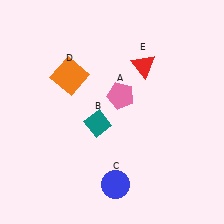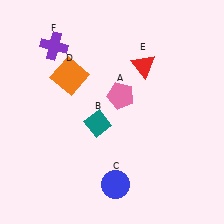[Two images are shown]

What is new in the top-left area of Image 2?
A purple cross (F) was added in the top-left area of Image 2.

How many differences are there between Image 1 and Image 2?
There is 1 difference between the two images.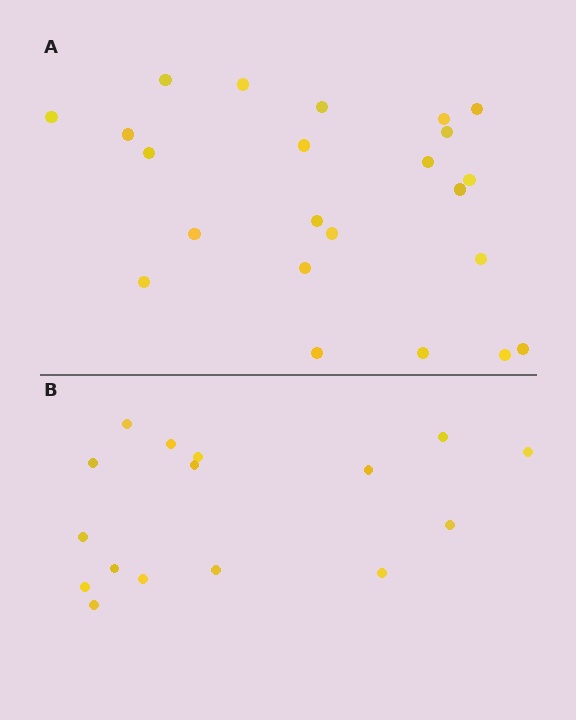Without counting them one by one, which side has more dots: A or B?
Region A (the top region) has more dots.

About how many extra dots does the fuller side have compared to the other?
Region A has roughly 8 or so more dots than region B.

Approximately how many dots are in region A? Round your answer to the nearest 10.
About 20 dots. (The exact count is 23, which rounds to 20.)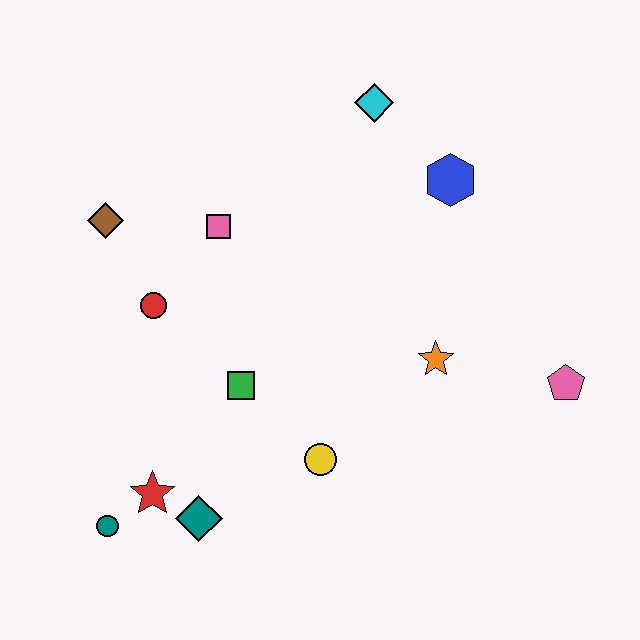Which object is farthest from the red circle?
The pink pentagon is farthest from the red circle.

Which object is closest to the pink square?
The red circle is closest to the pink square.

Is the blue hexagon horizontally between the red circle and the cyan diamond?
No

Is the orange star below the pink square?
Yes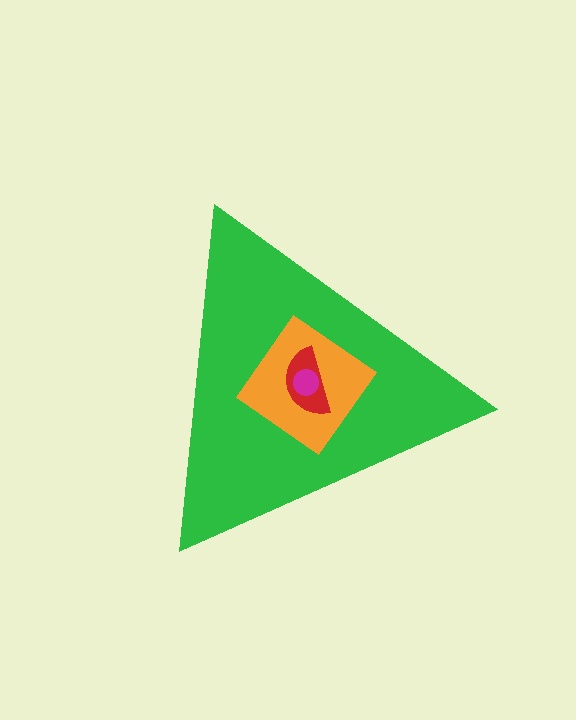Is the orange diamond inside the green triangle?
Yes.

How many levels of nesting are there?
4.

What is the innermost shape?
The magenta circle.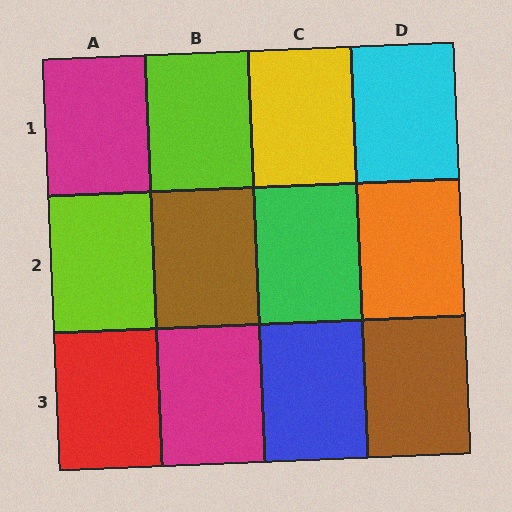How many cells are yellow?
1 cell is yellow.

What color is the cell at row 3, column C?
Blue.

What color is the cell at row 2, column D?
Orange.